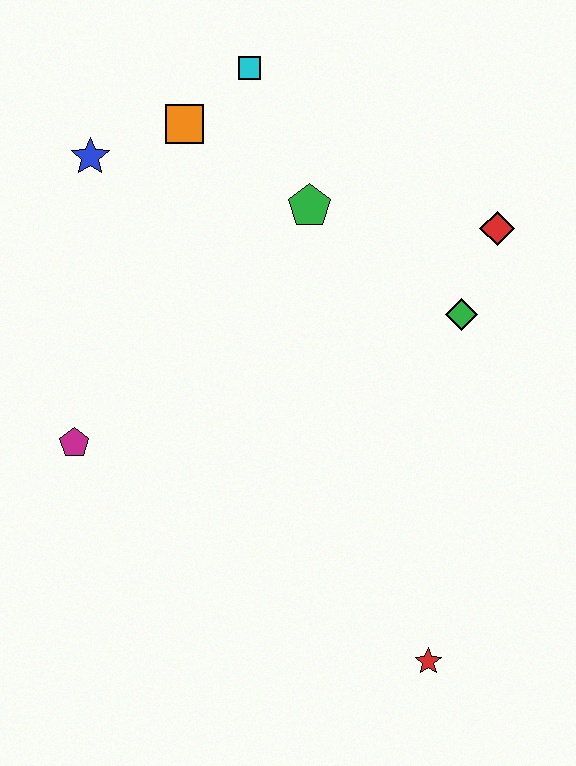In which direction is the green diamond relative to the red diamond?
The green diamond is below the red diamond.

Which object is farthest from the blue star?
The red star is farthest from the blue star.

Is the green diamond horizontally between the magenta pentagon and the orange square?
No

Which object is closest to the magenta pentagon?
The blue star is closest to the magenta pentagon.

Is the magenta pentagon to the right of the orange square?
No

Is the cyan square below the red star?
No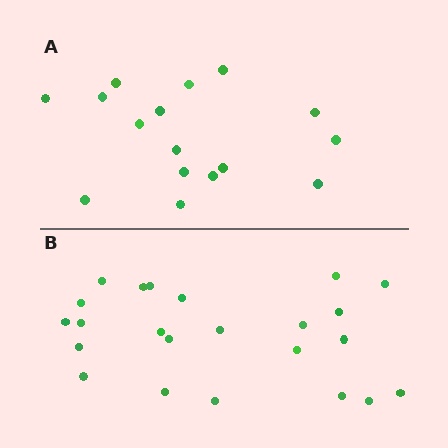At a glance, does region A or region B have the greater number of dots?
Region B (the bottom region) has more dots.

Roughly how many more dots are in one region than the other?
Region B has roughly 8 or so more dots than region A.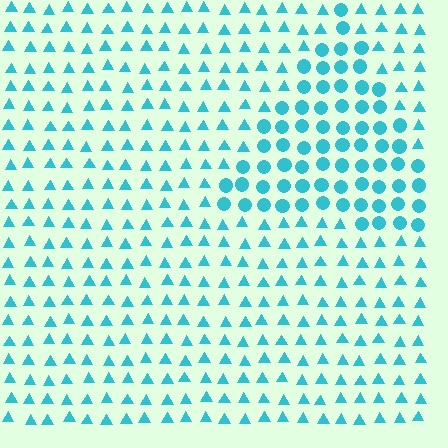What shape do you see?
I see a triangle.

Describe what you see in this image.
The image is filled with small cyan elements arranged in a uniform grid. A triangle-shaped region contains circles, while the surrounding area contains triangles. The boundary is defined purely by the change in element shape.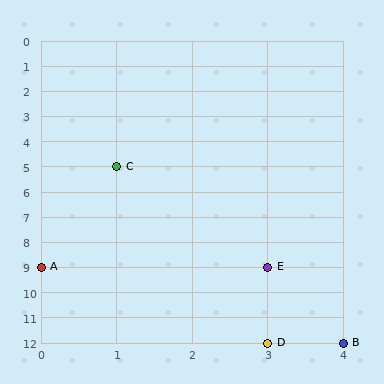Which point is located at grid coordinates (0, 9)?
Point A is at (0, 9).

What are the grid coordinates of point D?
Point D is at grid coordinates (3, 12).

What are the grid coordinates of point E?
Point E is at grid coordinates (3, 9).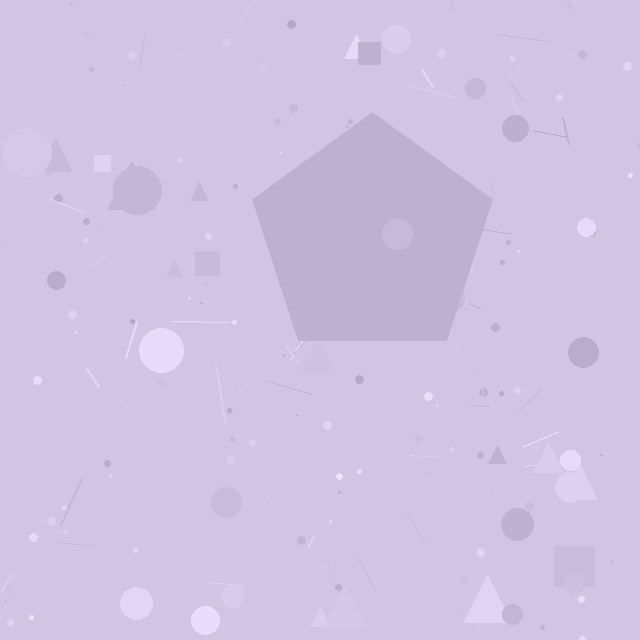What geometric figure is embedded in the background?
A pentagon is embedded in the background.